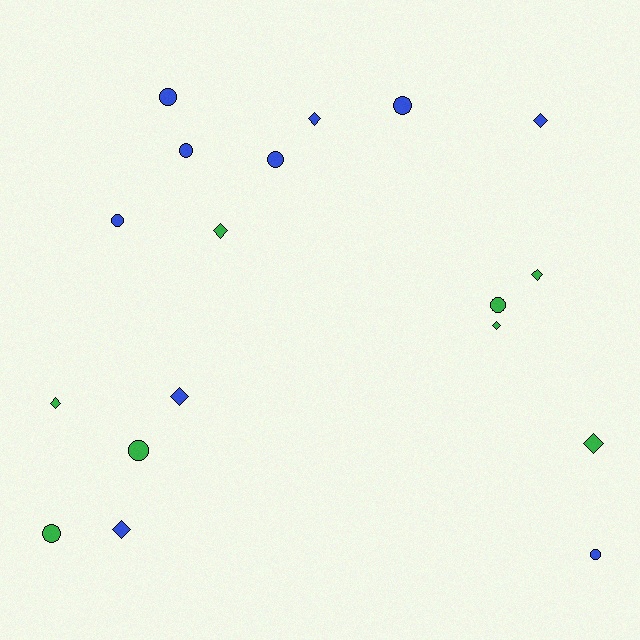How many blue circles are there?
There are 6 blue circles.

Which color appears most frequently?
Blue, with 10 objects.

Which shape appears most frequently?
Circle, with 9 objects.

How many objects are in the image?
There are 18 objects.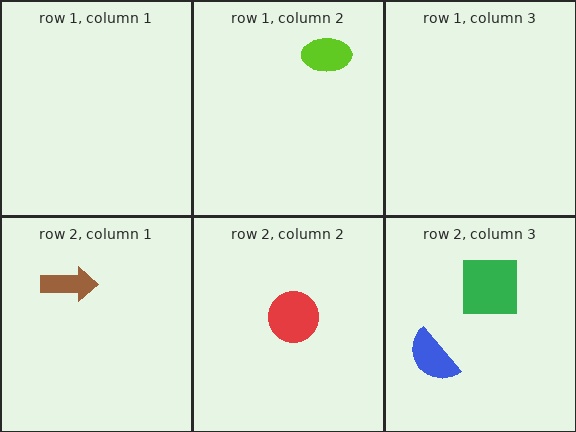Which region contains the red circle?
The row 2, column 2 region.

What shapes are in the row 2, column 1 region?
The brown arrow.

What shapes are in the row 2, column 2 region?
The red circle.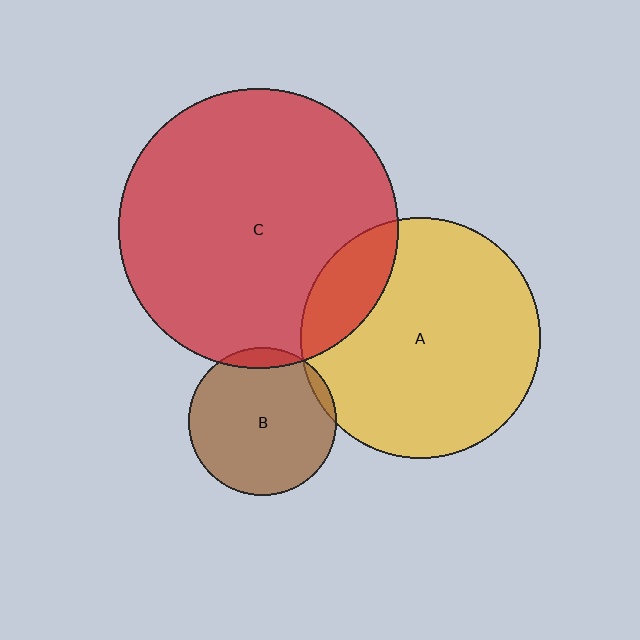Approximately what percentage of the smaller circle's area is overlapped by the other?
Approximately 5%.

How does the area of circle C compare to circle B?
Approximately 3.6 times.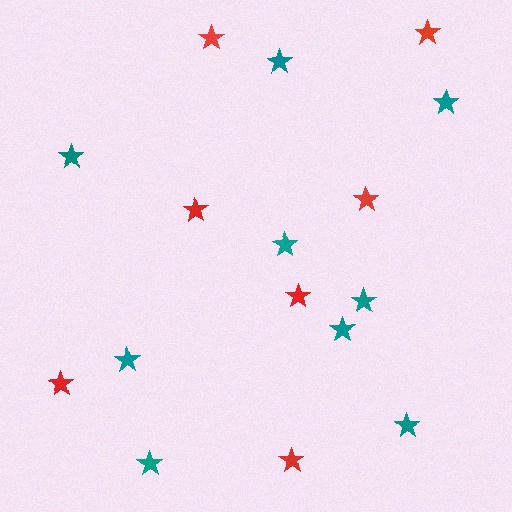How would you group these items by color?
There are 2 groups: one group of teal stars (9) and one group of red stars (7).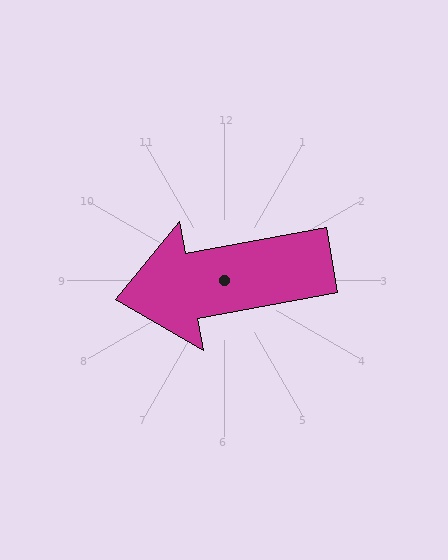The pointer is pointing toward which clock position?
Roughly 9 o'clock.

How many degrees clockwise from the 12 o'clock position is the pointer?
Approximately 260 degrees.